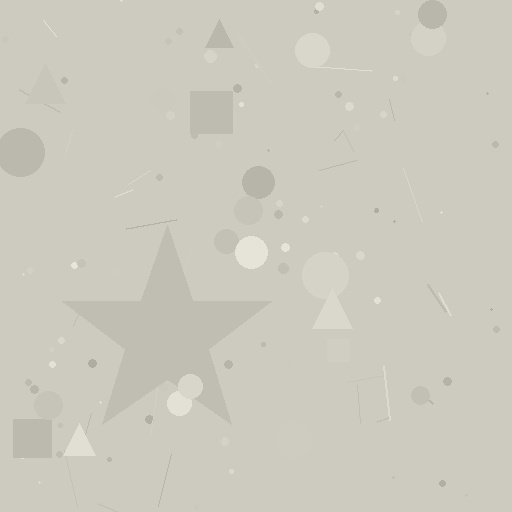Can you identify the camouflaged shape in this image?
The camouflaged shape is a star.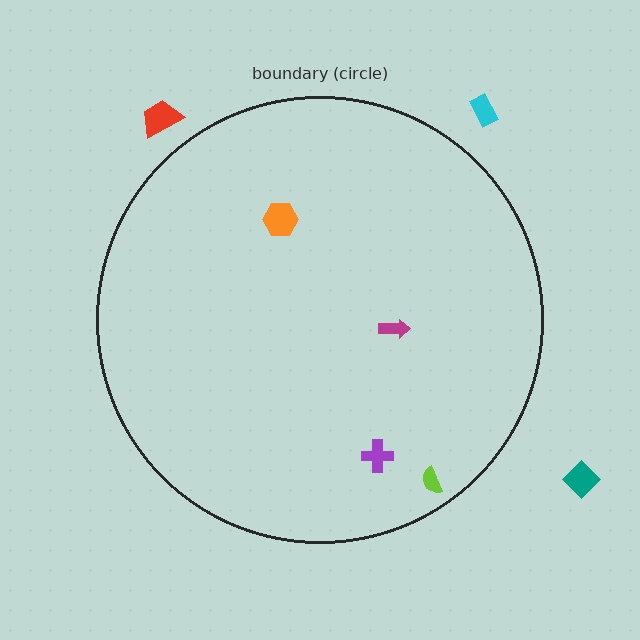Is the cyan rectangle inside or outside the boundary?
Outside.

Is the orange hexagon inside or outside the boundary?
Inside.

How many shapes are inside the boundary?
4 inside, 3 outside.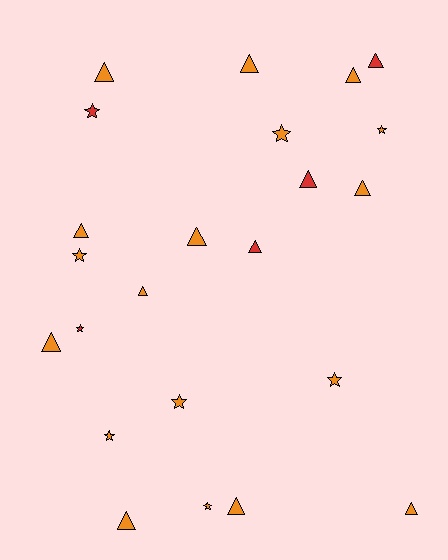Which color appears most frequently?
Orange, with 18 objects.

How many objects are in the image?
There are 23 objects.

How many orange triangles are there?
There are 11 orange triangles.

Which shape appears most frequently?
Triangle, with 14 objects.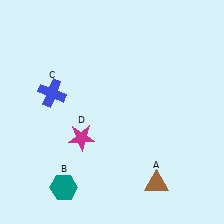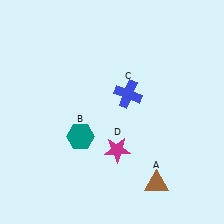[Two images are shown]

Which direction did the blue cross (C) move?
The blue cross (C) moved right.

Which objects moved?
The objects that moved are: the teal hexagon (B), the blue cross (C), the magenta star (D).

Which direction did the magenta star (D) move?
The magenta star (D) moved right.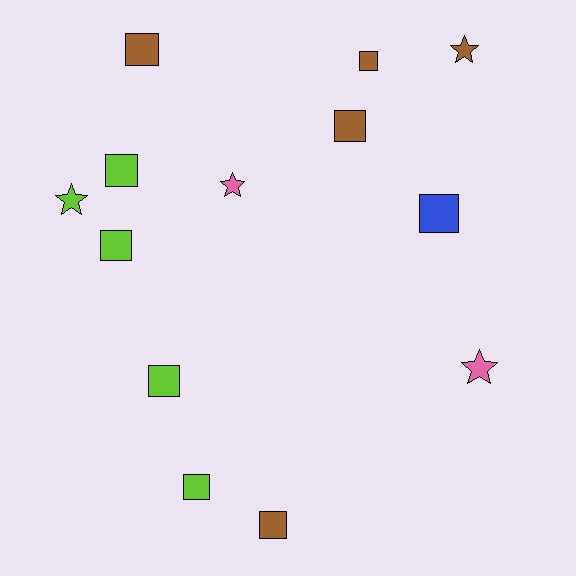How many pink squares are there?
There are no pink squares.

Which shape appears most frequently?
Square, with 9 objects.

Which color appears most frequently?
Lime, with 5 objects.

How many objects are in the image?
There are 13 objects.